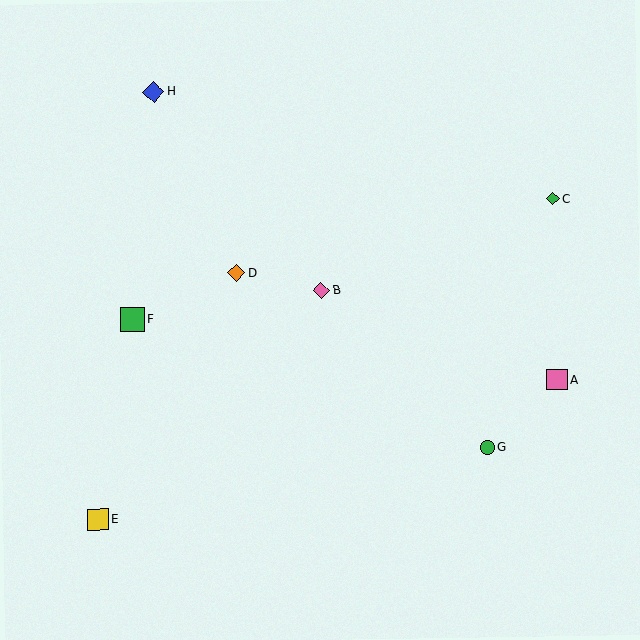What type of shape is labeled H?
Shape H is a blue diamond.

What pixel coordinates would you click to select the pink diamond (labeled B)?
Click at (321, 290) to select the pink diamond B.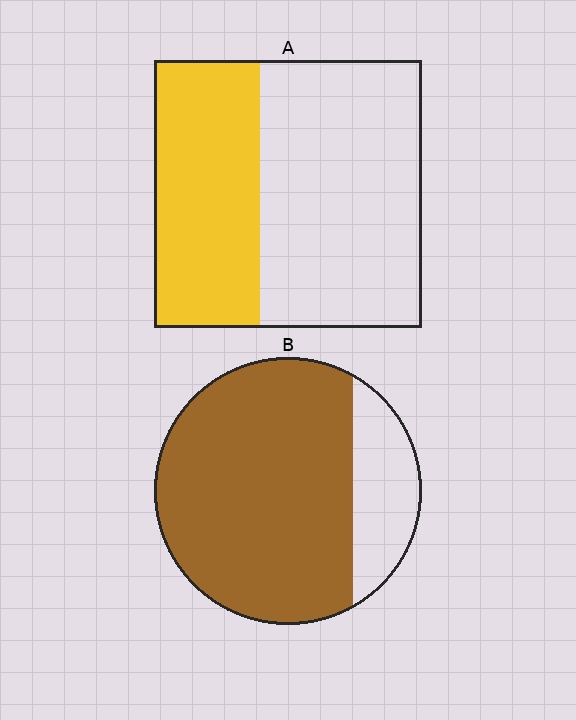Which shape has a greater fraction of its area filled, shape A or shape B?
Shape B.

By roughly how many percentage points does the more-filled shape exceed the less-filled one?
By roughly 40 percentage points (B over A).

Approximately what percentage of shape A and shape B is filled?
A is approximately 40% and B is approximately 80%.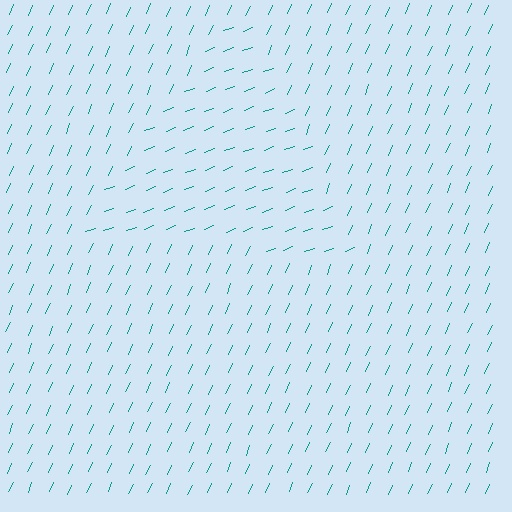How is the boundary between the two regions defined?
The boundary is defined purely by a change in line orientation (approximately 45 degrees difference). All lines are the same color and thickness.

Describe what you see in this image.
The image is filled with small teal line segments. A triangle region in the image has lines oriented differently from the surrounding lines, creating a visible texture boundary.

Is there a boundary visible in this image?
Yes, there is a texture boundary formed by a change in line orientation.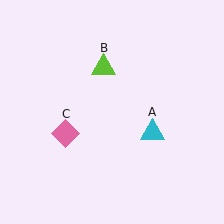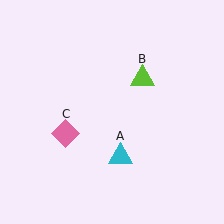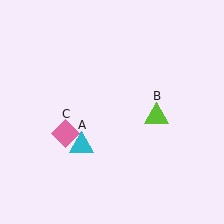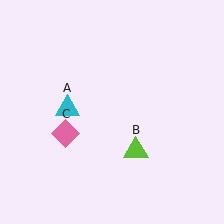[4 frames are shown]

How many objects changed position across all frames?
2 objects changed position: cyan triangle (object A), lime triangle (object B).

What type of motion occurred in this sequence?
The cyan triangle (object A), lime triangle (object B) rotated clockwise around the center of the scene.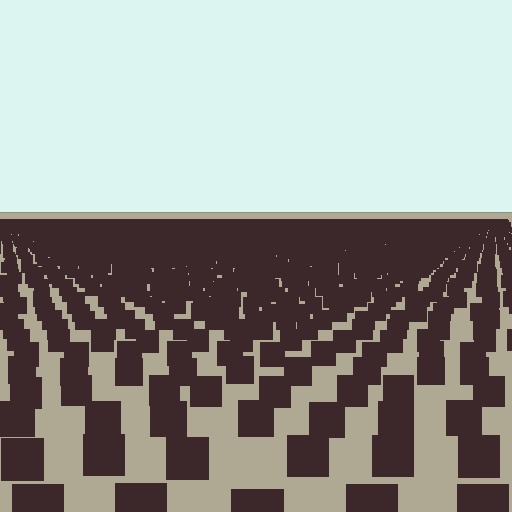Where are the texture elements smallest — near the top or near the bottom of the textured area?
Near the top.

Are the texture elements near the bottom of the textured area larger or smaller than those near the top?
Larger. Near the bottom, elements are closer to the viewer and appear at a bigger on-screen size.